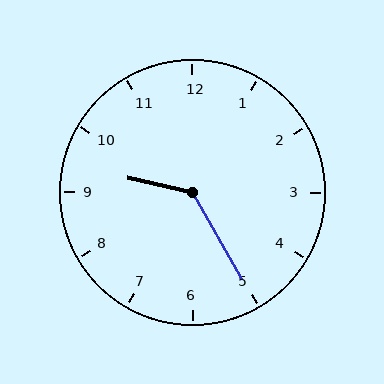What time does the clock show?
9:25.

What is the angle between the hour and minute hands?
Approximately 132 degrees.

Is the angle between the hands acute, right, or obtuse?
It is obtuse.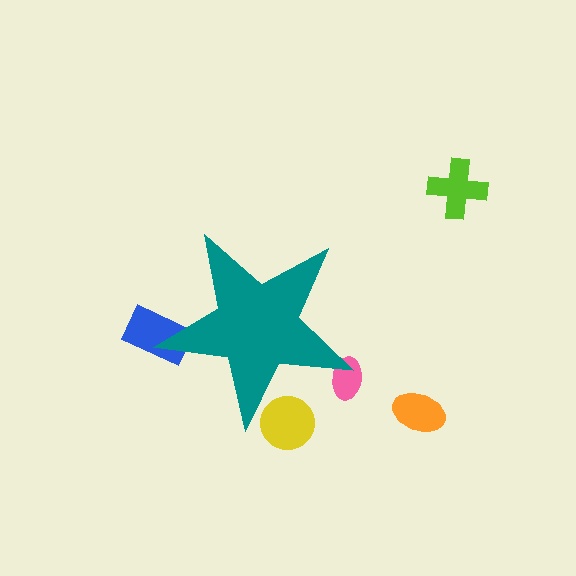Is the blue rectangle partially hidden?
Yes, the blue rectangle is partially hidden behind the teal star.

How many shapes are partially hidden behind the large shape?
3 shapes are partially hidden.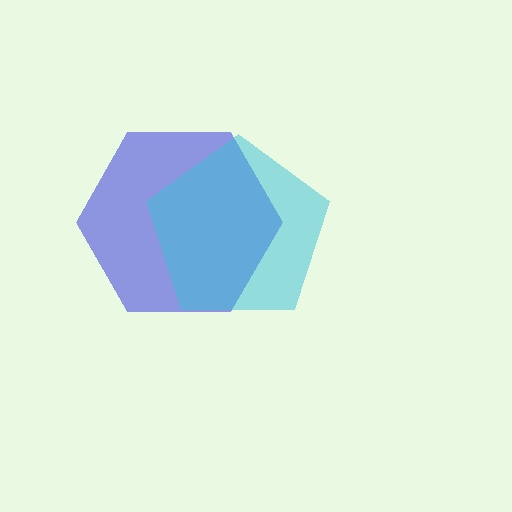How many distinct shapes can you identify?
There are 2 distinct shapes: a blue hexagon, a cyan pentagon.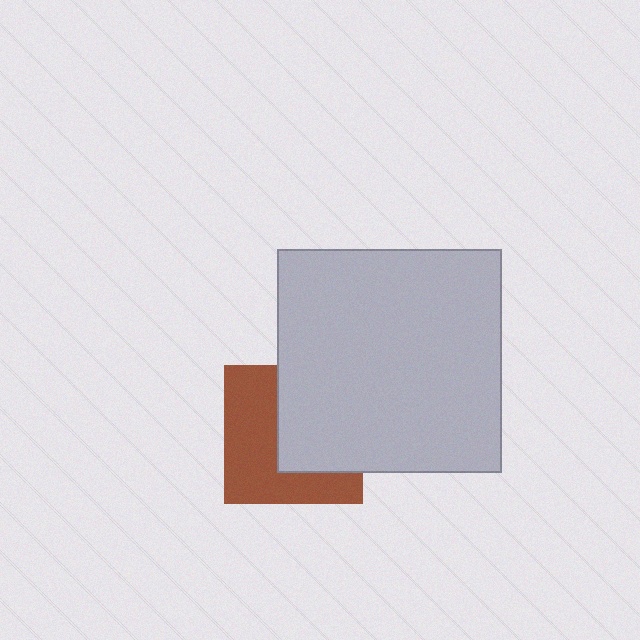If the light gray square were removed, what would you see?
You would see the complete brown square.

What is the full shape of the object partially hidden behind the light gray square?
The partially hidden object is a brown square.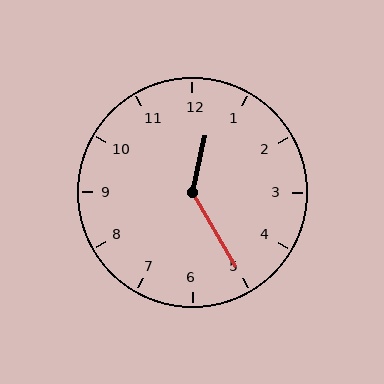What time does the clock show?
12:25.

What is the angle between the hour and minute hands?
Approximately 138 degrees.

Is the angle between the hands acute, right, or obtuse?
It is obtuse.